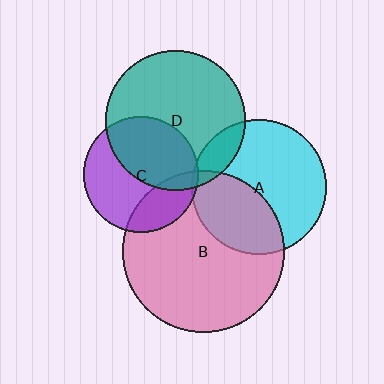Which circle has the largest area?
Circle B (pink).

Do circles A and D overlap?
Yes.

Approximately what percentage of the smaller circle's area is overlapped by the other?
Approximately 15%.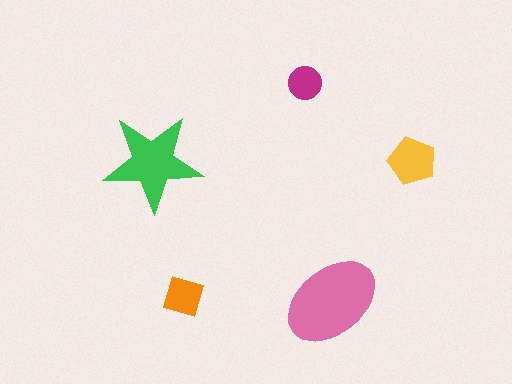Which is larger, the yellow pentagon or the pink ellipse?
The pink ellipse.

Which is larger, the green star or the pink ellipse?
The pink ellipse.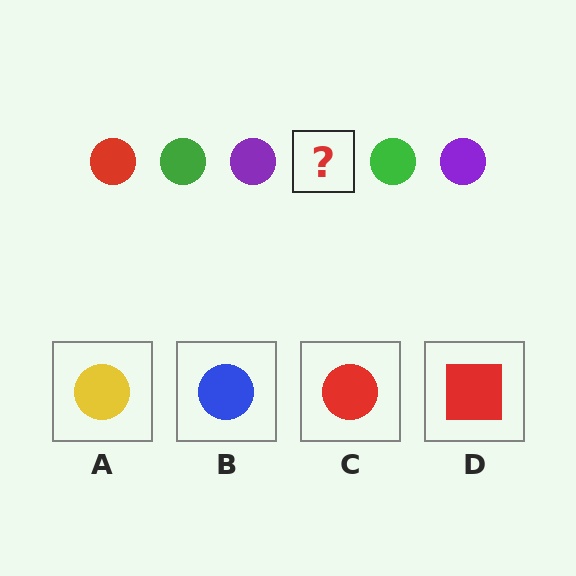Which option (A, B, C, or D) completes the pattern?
C.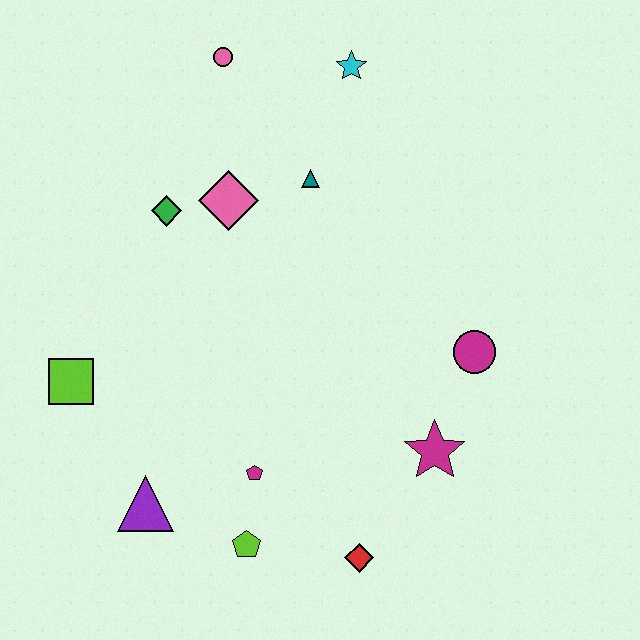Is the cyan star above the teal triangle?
Yes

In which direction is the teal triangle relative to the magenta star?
The teal triangle is above the magenta star.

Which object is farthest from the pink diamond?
The red diamond is farthest from the pink diamond.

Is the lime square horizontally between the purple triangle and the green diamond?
No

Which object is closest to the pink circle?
The cyan star is closest to the pink circle.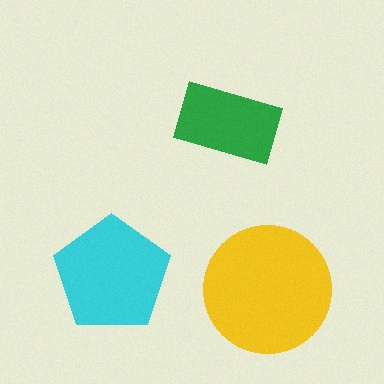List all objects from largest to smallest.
The yellow circle, the cyan pentagon, the green rectangle.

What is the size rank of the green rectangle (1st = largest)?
3rd.